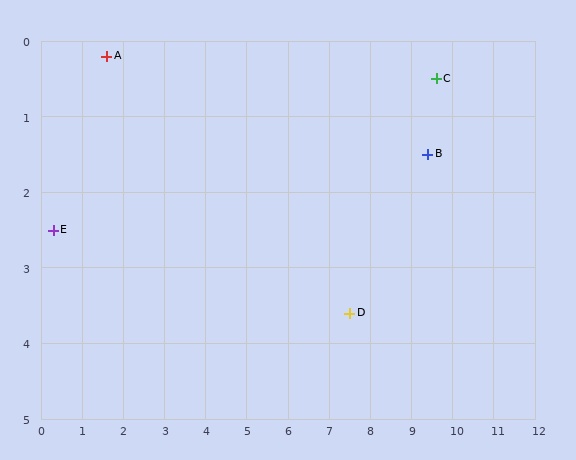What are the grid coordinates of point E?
Point E is at approximately (0.3, 2.5).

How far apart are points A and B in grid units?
Points A and B are about 7.9 grid units apart.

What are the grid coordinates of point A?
Point A is at approximately (1.6, 0.2).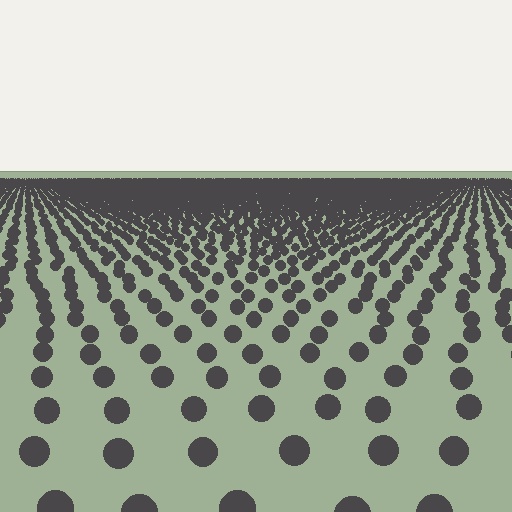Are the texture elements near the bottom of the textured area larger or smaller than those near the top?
Larger. Near the bottom, elements are closer to the viewer and appear at a bigger on-screen size.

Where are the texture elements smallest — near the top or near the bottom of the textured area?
Near the top.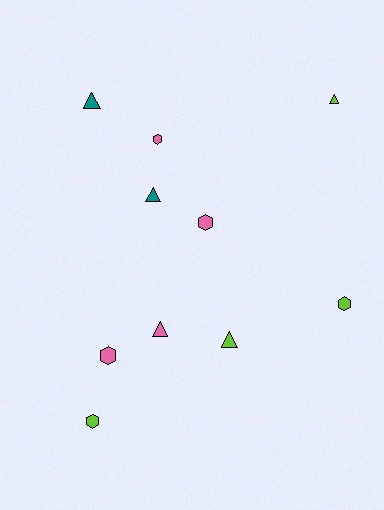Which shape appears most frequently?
Triangle, with 5 objects.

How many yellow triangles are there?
There are no yellow triangles.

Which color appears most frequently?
Lime, with 4 objects.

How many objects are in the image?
There are 10 objects.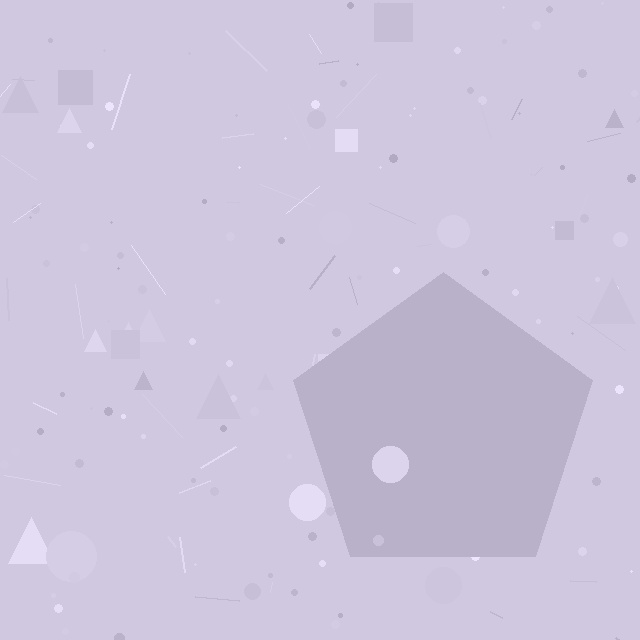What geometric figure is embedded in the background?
A pentagon is embedded in the background.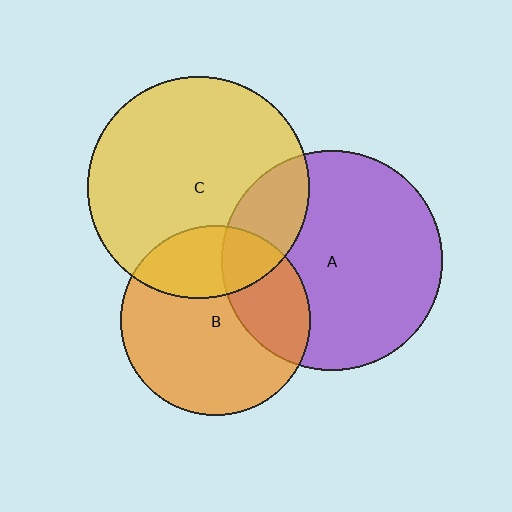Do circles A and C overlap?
Yes.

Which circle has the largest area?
Circle C (yellow).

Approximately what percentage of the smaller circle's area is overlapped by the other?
Approximately 20%.